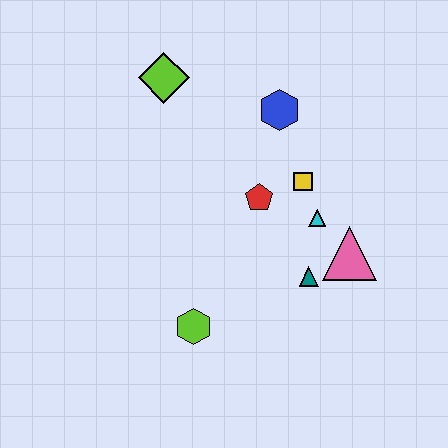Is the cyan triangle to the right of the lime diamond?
Yes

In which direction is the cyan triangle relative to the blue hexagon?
The cyan triangle is below the blue hexagon.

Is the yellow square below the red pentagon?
No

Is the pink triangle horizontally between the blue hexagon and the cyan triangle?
No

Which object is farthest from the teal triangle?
The lime diamond is farthest from the teal triangle.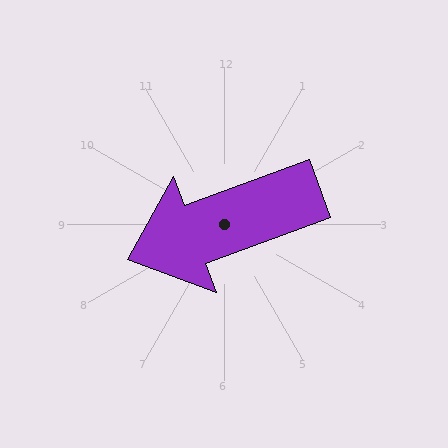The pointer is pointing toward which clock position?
Roughly 8 o'clock.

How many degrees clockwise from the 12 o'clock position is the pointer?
Approximately 250 degrees.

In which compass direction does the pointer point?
West.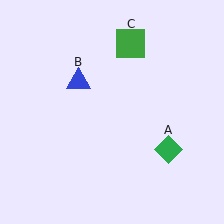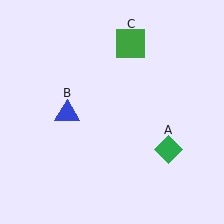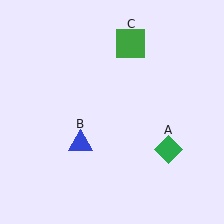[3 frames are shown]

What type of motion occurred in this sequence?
The blue triangle (object B) rotated counterclockwise around the center of the scene.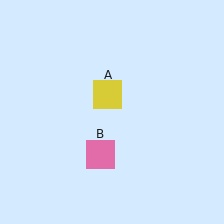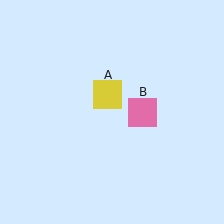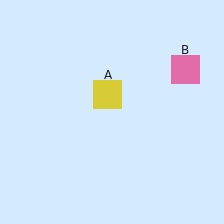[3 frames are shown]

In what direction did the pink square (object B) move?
The pink square (object B) moved up and to the right.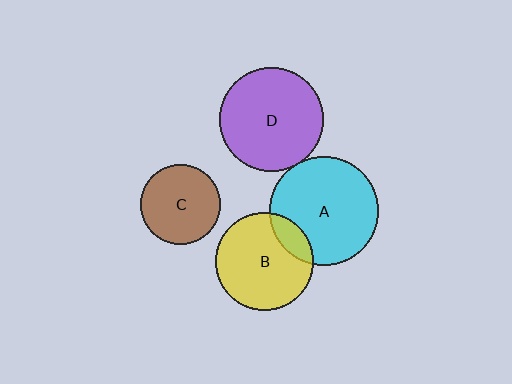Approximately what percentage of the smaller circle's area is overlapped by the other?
Approximately 5%.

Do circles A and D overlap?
Yes.